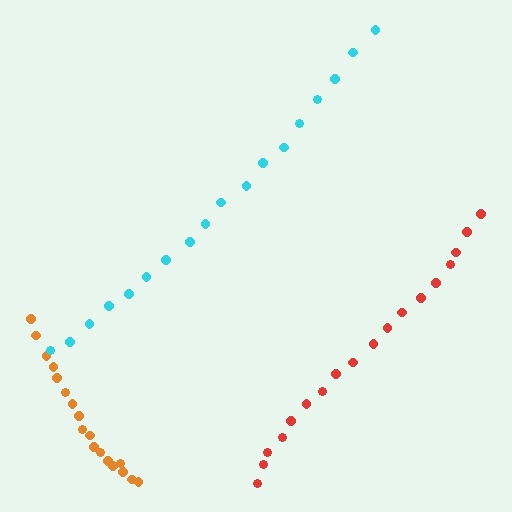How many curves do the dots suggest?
There are 3 distinct paths.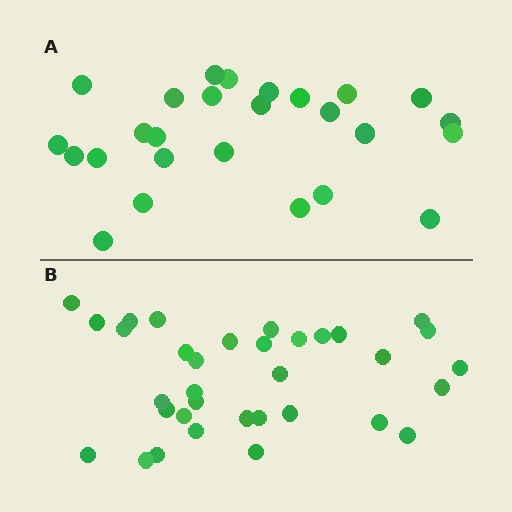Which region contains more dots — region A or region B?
Region B (the bottom region) has more dots.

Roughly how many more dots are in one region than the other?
Region B has roughly 8 or so more dots than region A.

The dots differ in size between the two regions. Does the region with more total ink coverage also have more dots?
No. Region A has more total ink coverage because its dots are larger, but region B actually contains more individual dots. Total area can be misleading — the number of items is what matters here.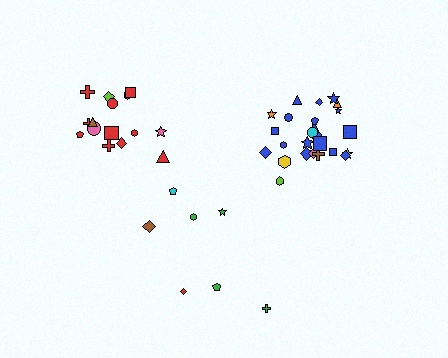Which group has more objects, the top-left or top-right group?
The top-right group.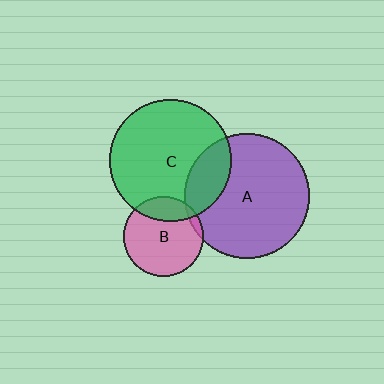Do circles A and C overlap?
Yes.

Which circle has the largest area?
Circle A (purple).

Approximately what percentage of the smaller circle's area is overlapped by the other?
Approximately 20%.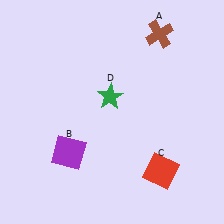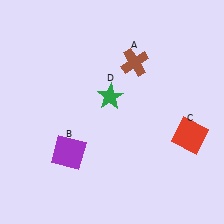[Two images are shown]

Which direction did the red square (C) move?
The red square (C) moved up.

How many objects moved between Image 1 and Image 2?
2 objects moved between the two images.